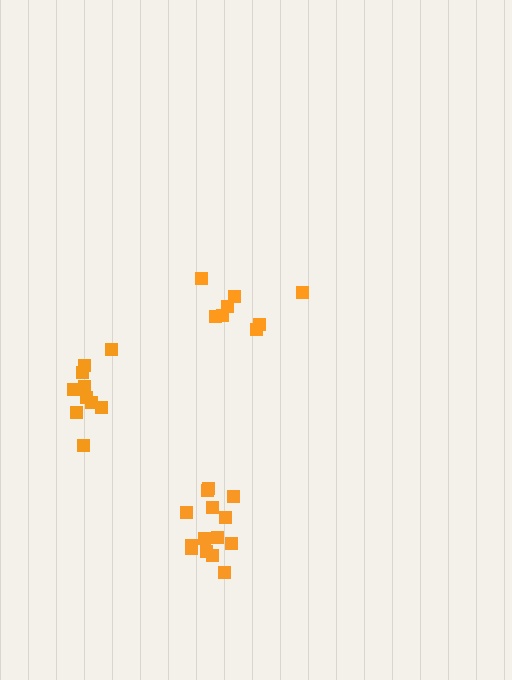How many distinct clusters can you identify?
There are 3 distinct clusters.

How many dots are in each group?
Group 1: 8 dots, Group 2: 10 dots, Group 3: 14 dots (32 total).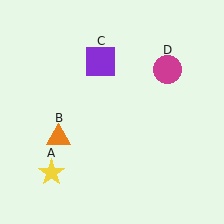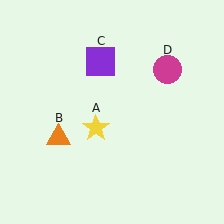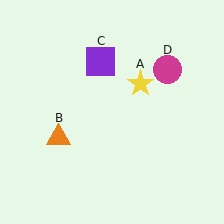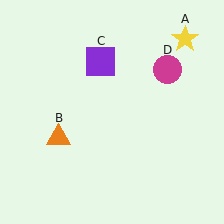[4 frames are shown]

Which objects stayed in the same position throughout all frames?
Orange triangle (object B) and purple square (object C) and magenta circle (object D) remained stationary.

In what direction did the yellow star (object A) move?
The yellow star (object A) moved up and to the right.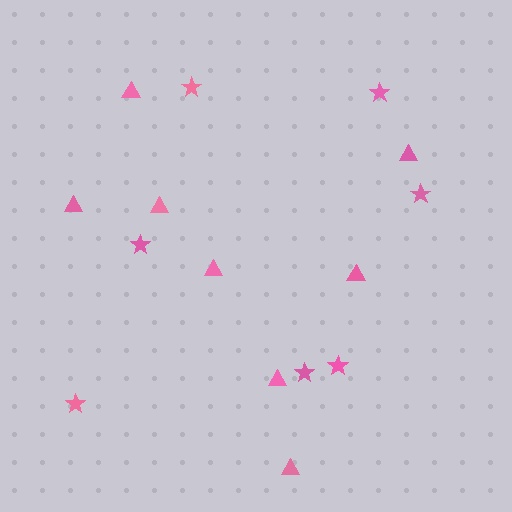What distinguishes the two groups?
There are 2 groups: one group of triangles (8) and one group of stars (7).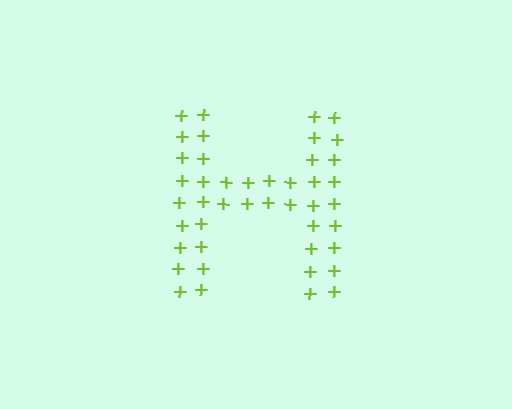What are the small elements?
The small elements are plus signs.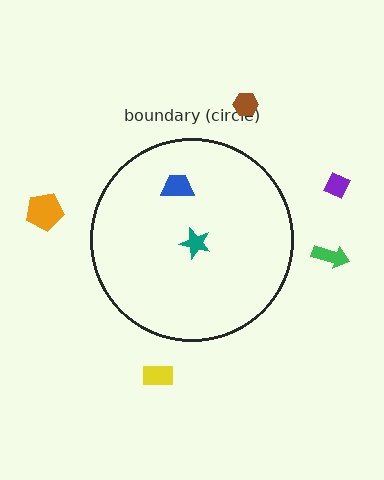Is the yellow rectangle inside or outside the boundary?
Outside.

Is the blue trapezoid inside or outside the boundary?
Inside.